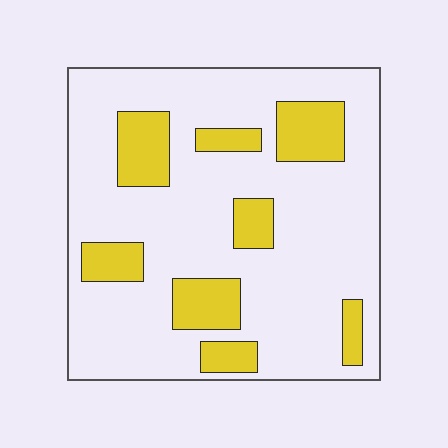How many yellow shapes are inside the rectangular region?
8.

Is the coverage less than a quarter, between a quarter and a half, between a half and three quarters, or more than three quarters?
Less than a quarter.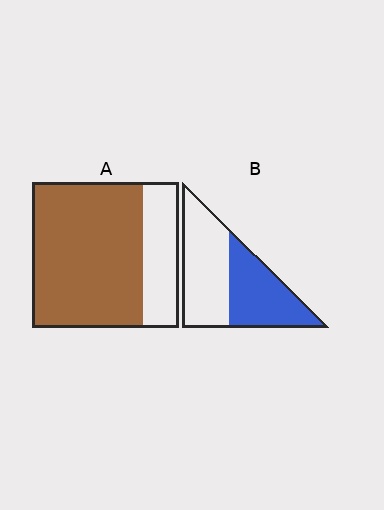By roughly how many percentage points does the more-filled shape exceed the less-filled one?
By roughly 30 percentage points (A over B).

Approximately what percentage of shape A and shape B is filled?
A is approximately 75% and B is approximately 45%.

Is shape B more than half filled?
Roughly half.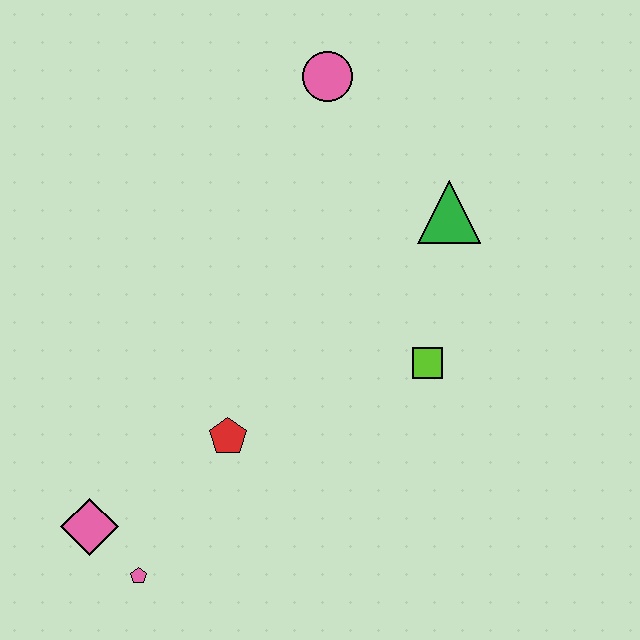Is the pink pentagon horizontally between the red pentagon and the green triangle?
No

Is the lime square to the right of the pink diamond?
Yes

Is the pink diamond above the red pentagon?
No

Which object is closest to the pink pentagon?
The pink diamond is closest to the pink pentagon.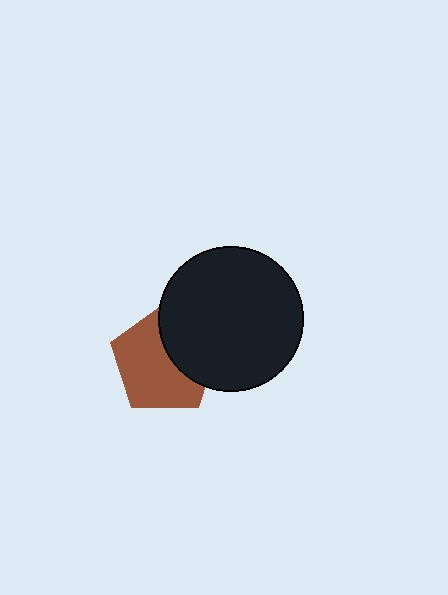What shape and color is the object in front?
The object in front is a black circle.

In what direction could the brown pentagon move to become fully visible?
The brown pentagon could move left. That would shift it out from behind the black circle entirely.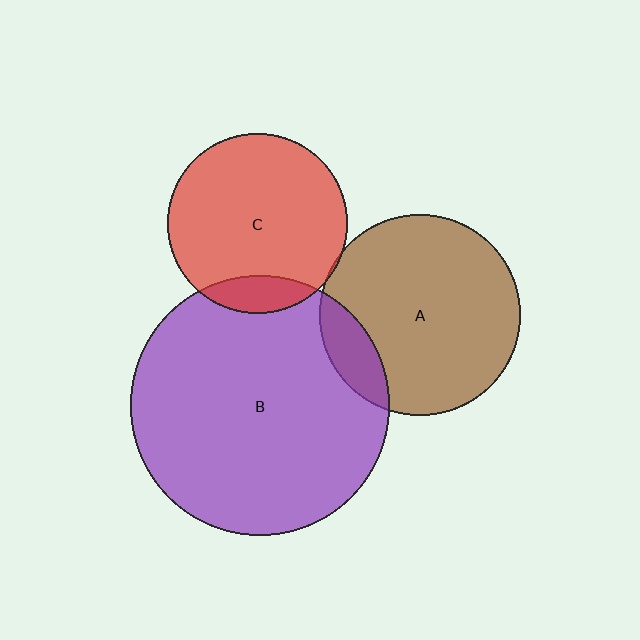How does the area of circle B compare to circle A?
Approximately 1.7 times.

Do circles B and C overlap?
Yes.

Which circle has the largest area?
Circle B (purple).